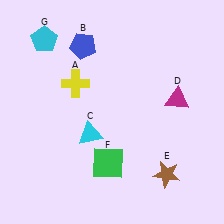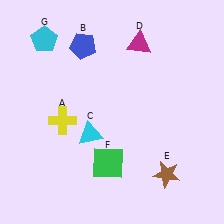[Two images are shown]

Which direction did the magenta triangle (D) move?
The magenta triangle (D) moved up.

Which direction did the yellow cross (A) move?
The yellow cross (A) moved down.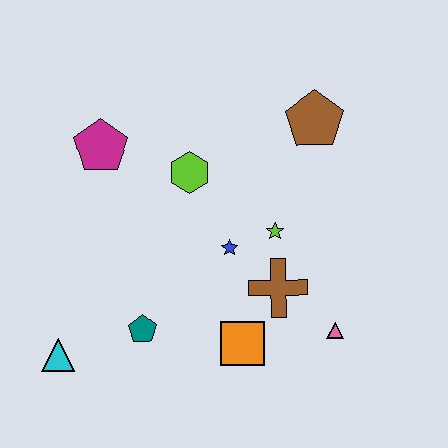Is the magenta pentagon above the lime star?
Yes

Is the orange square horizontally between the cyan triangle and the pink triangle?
Yes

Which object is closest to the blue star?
The lime star is closest to the blue star.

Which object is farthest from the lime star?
The cyan triangle is farthest from the lime star.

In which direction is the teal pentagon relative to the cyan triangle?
The teal pentagon is to the right of the cyan triangle.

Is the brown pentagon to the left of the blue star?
No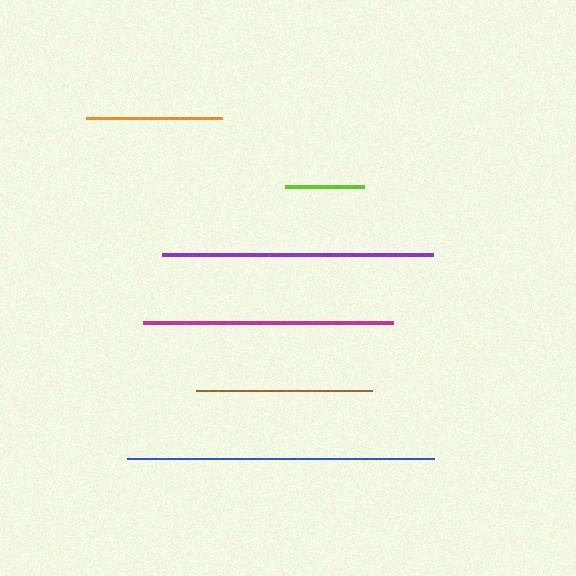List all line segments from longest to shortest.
From longest to shortest: blue, purple, magenta, brown, orange, lime.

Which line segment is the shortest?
The lime line is the shortest at approximately 79 pixels.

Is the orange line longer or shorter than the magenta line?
The magenta line is longer than the orange line.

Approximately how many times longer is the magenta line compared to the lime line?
The magenta line is approximately 3.2 times the length of the lime line.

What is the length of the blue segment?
The blue segment is approximately 307 pixels long.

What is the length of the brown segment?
The brown segment is approximately 176 pixels long.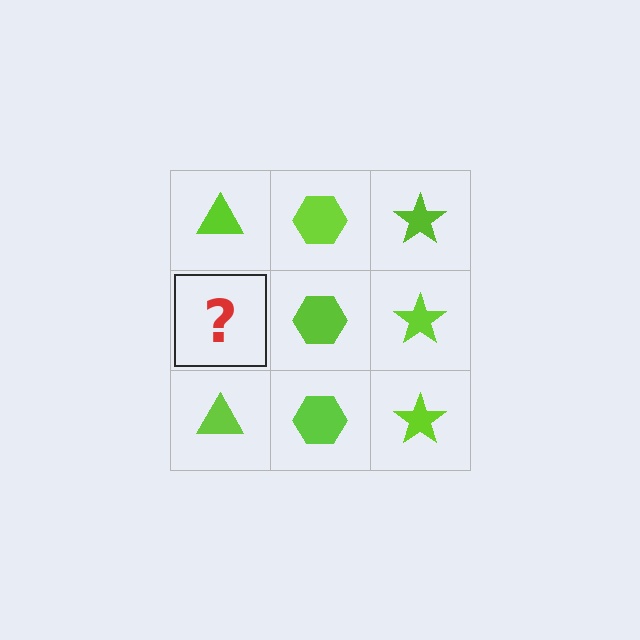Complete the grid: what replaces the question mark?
The question mark should be replaced with a lime triangle.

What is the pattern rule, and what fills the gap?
The rule is that each column has a consistent shape. The gap should be filled with a lime triangle.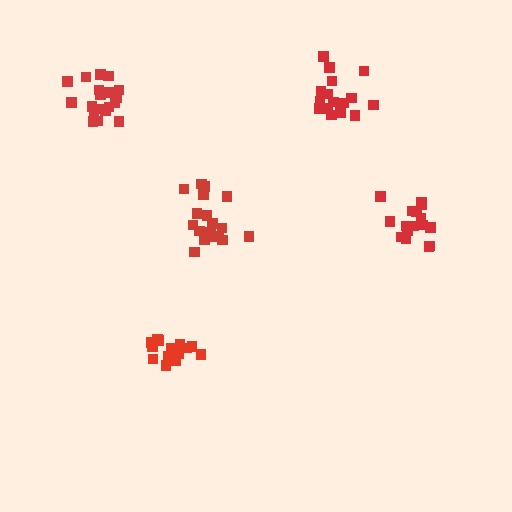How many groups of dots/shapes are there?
There are 5 groups.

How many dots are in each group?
Group 1: 16 dots, Group 2: 19 dots, Group 3: 16 dots, Group 4: 18 dots, Group 5: 17 dots (86 total).